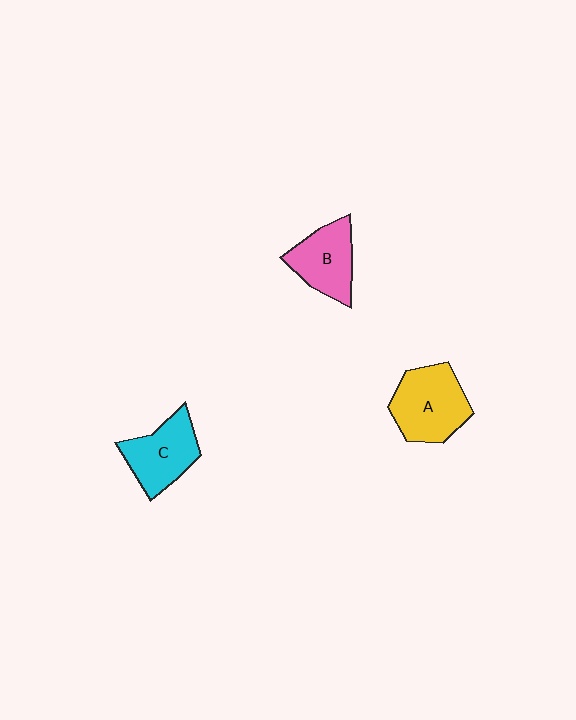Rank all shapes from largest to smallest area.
From largest to smallest: A (yellow), C (cyan), B (pink).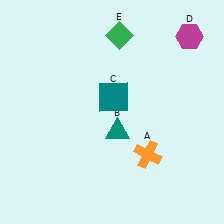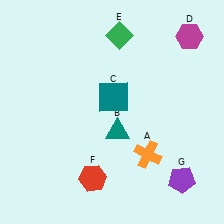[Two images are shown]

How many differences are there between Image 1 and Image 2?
There are 2 differences between the two images.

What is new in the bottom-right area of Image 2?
A purple pentagon (G) was added in the bottom-right area of Image 2.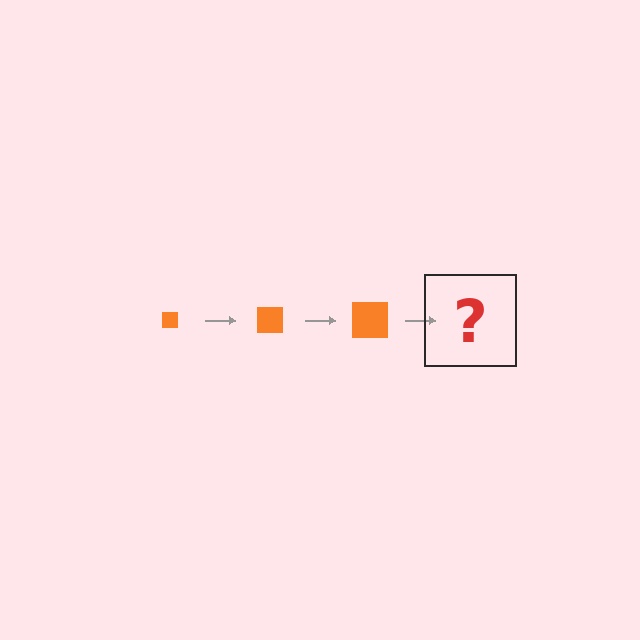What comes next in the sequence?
The next element should be an orange square, larger than the previous one.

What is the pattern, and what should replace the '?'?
The pattern is that the square gets progressively larger each step. The '?' should be an orange square, larger than the previous one.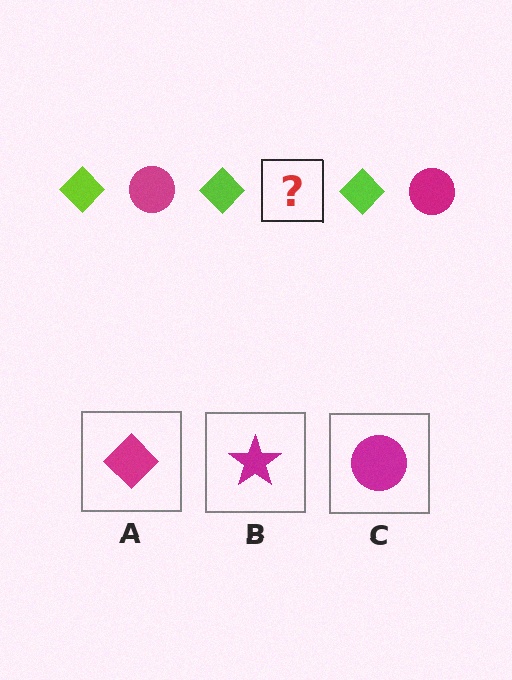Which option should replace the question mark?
Option C.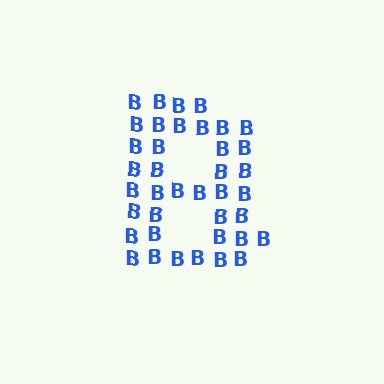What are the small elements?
The small elements are letter B's.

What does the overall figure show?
The overall figure shows the letter B.